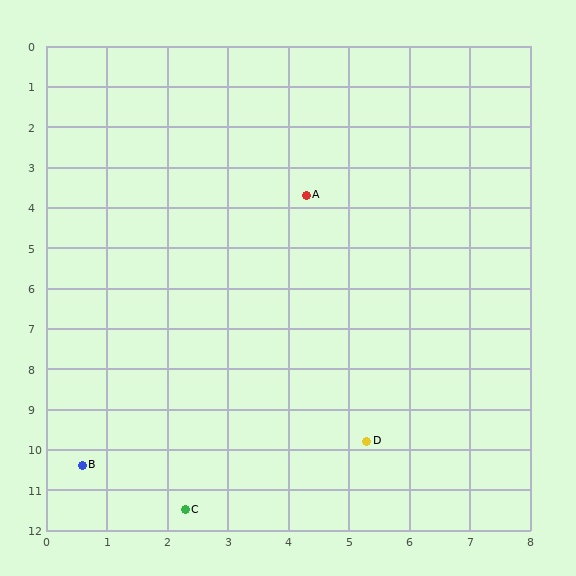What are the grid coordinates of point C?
Point C is at approximately (2.3, 11.5).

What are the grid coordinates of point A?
Point A is at approximately (4.3, 3.7).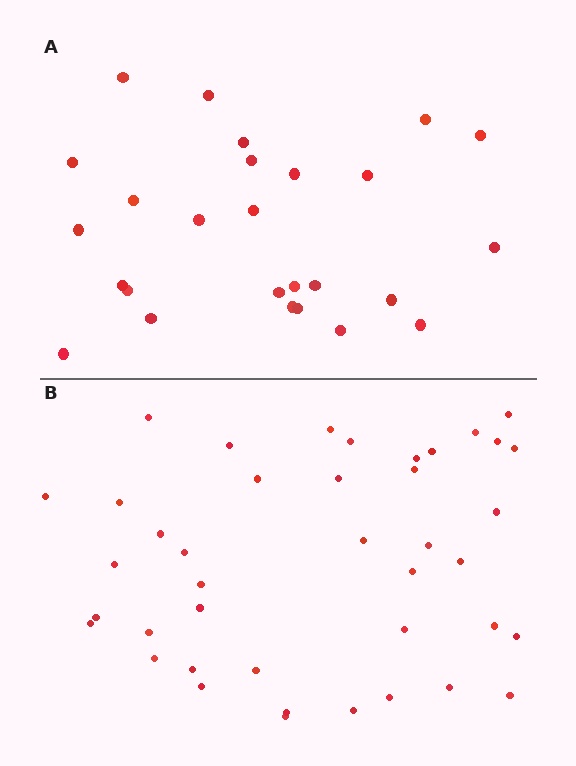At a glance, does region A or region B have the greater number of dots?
Region B (the bottom region) has more dots.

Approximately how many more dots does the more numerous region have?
Region B has approximately 15 more dots than region A.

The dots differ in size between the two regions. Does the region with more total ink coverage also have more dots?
No. Region A has more total ink coverage because its dots are larger, but region B actually contains more individual dots. Total area can be misleading — the number of items is what matters here.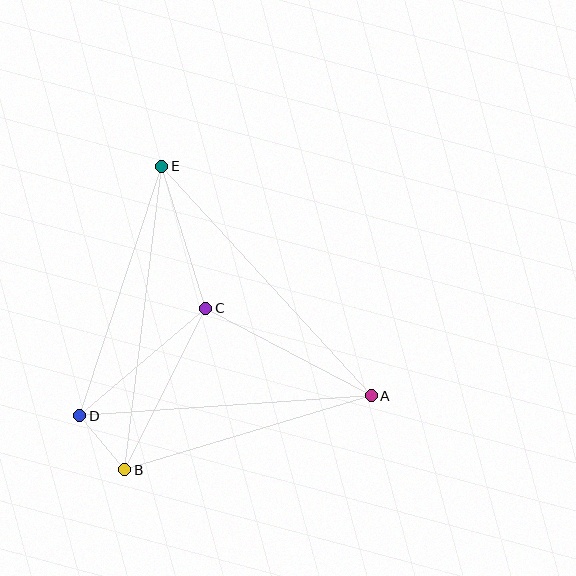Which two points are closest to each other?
Points B and D are closest to each other.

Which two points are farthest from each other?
Points A and E are farthest from each other.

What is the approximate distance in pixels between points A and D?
The distance between A and D is approximately 293 pixels.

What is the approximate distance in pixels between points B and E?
The distance between B and E is approximately 306 pixels.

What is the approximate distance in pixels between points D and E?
The distance between D and E is approximately 263 pixels.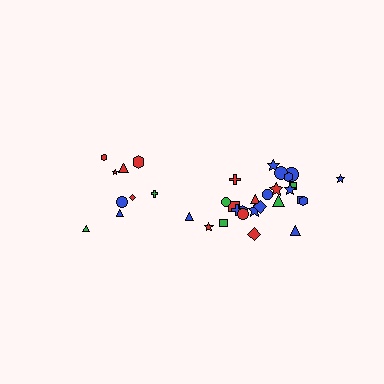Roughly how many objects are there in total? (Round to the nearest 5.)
Roughly 35 objects in total.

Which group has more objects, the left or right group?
The right group.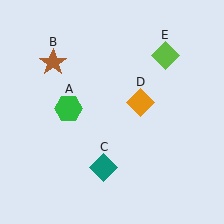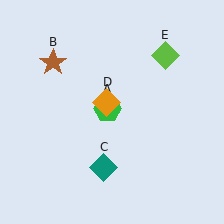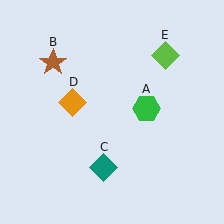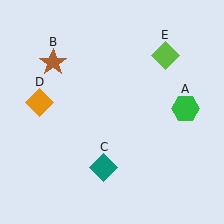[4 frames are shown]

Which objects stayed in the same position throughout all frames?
Brown star (object B) and teal diamond (object C) and lime diamond (object E) remained stationary.